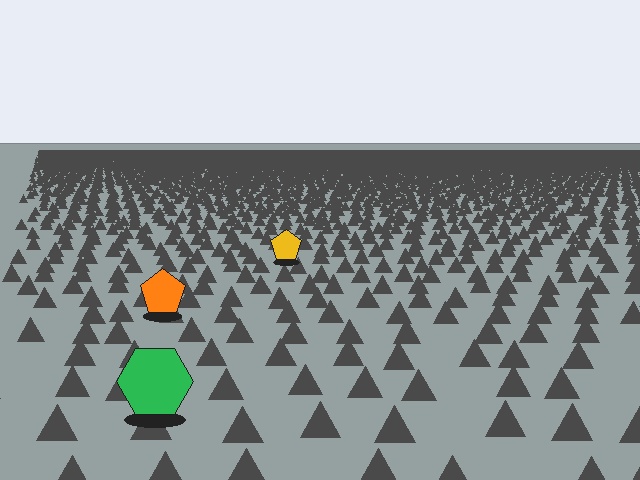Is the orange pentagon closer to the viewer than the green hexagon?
No. The green hexagon is closer — you can tell from the texture gradient: the ground texture is coarser near it.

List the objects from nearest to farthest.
From nearest to farthest: the green hexagon, the orange pentagon, the yellow pentagon.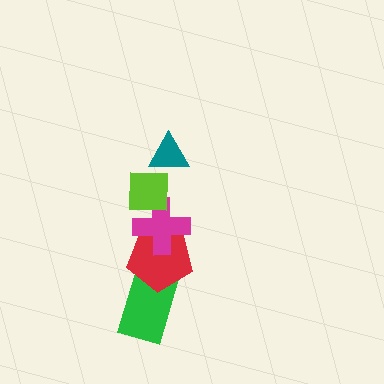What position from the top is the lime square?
The lime square is 2nd from the top.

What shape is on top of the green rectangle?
The red pentagon is on top of the green rectangle.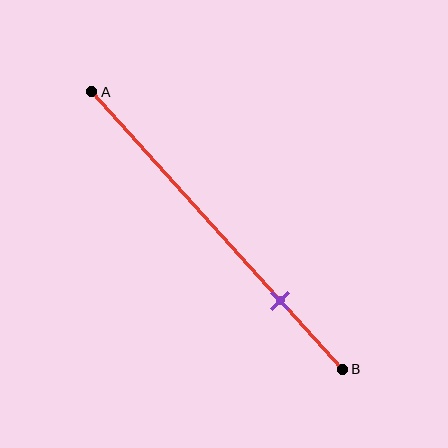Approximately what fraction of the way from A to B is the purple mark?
The purple mark is approximately 75% of the way from A to B.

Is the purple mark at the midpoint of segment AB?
No, the mark is at about 75% from A, not at the 50% midpoint.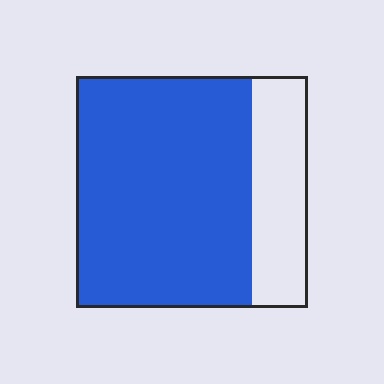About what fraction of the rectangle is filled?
About three quarters (3/4).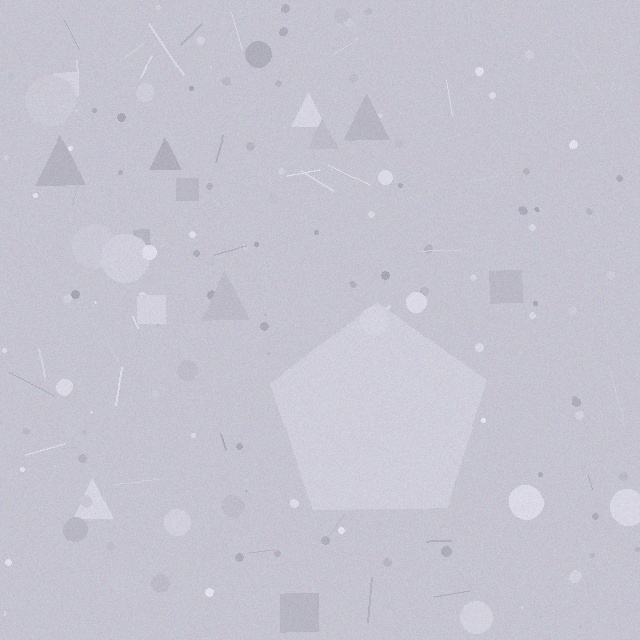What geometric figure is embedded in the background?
A pentagon is embedded in the background.